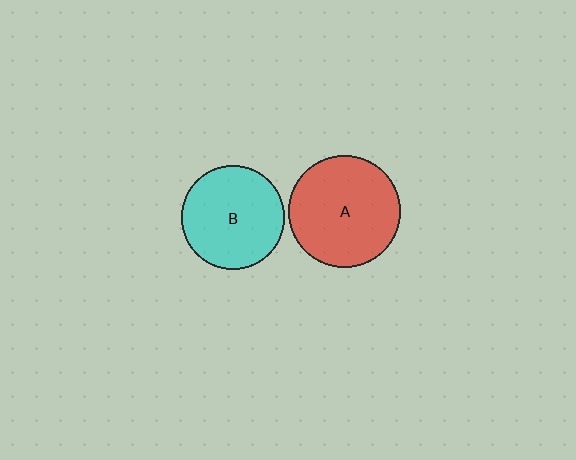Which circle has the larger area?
Circle A (red).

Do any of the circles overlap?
No, none of the circles overlap.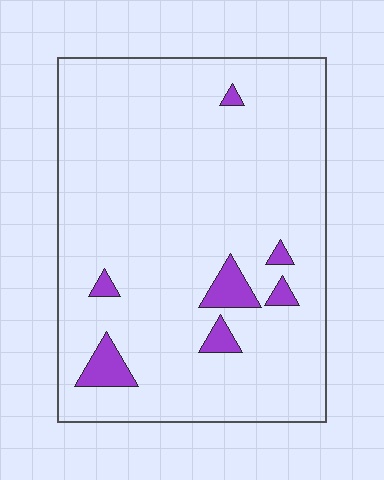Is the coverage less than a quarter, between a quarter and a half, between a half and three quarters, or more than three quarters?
Less than a quarter.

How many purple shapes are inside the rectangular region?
7.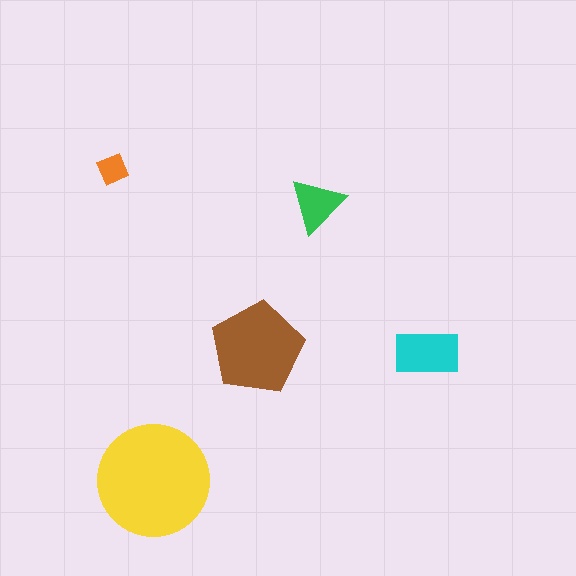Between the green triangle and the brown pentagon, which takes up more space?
The brown pentagon.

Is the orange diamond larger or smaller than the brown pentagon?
Smaller.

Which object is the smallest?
The orange diamond.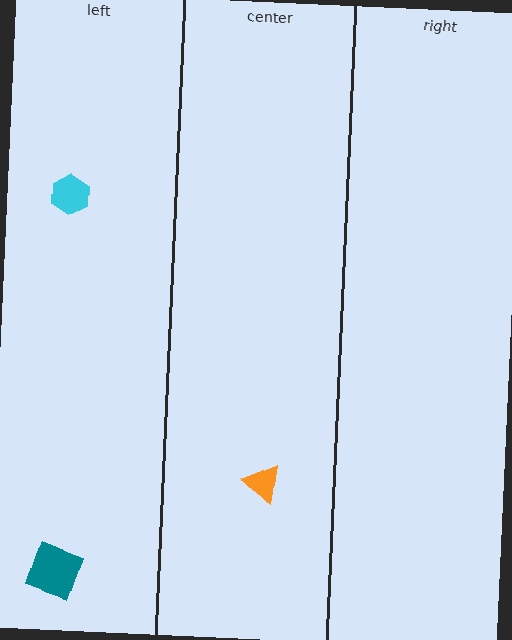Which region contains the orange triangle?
The center region.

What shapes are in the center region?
The orange triangle.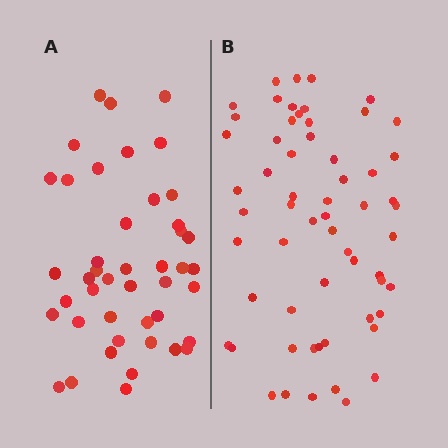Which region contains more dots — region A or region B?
Region B (the right region) has more dots.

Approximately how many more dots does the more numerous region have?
Region B has approximately 15 more dots than region A.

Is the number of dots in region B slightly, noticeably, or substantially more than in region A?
Region B has noticeably more, but not dramatically so. The ratio is roughly 1.4 to 1.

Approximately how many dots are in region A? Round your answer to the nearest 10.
About 40 dots. (The exact count is 44, which rounds to 40.)